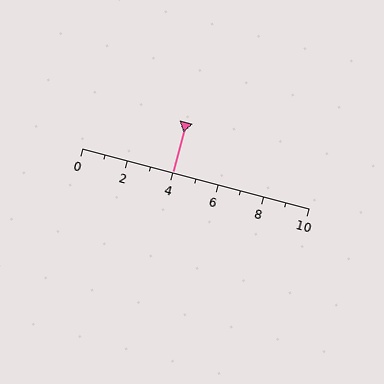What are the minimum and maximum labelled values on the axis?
The axis runs from 0 to 10.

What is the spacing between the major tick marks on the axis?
The major ticks are spaced 2 apart.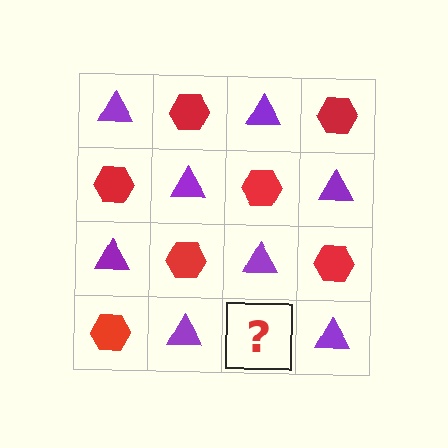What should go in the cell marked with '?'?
The missing cell should contain a red hexagon.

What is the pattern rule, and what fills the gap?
The rule is that it alternates purple triangle and red hexagon in a checkerboard pattern. The gap should be filled with a red hexagon.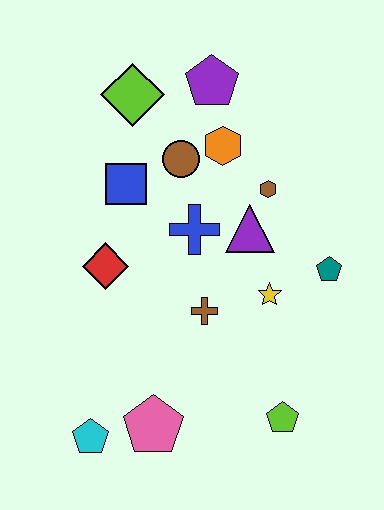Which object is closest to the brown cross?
The yellow star is closest to the brown cross.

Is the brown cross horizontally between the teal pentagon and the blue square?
Yes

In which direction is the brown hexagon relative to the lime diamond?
The brown hexagon is to the right of the lime diamond.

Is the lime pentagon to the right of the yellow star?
Yes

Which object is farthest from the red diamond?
The lime pentagon is farthest from the red diamond.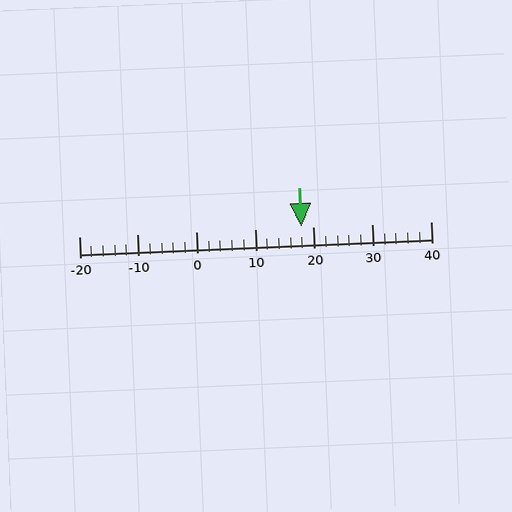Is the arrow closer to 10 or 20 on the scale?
The arrow is closer to 20.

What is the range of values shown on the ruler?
The ruler shows values from -20 to 40.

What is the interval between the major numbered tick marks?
The major tick marks are spaced 10 units apart.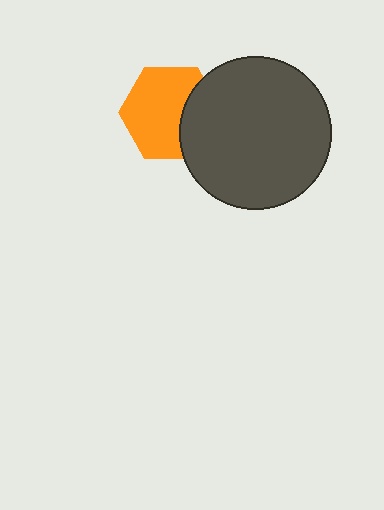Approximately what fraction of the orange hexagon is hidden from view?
Roughly 31% of the orange hexagon is hidden behind the dark gray circle.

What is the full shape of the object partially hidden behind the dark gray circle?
The partially hidden object is an orange hexagon.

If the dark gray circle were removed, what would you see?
You would see the complete orange hexagon.